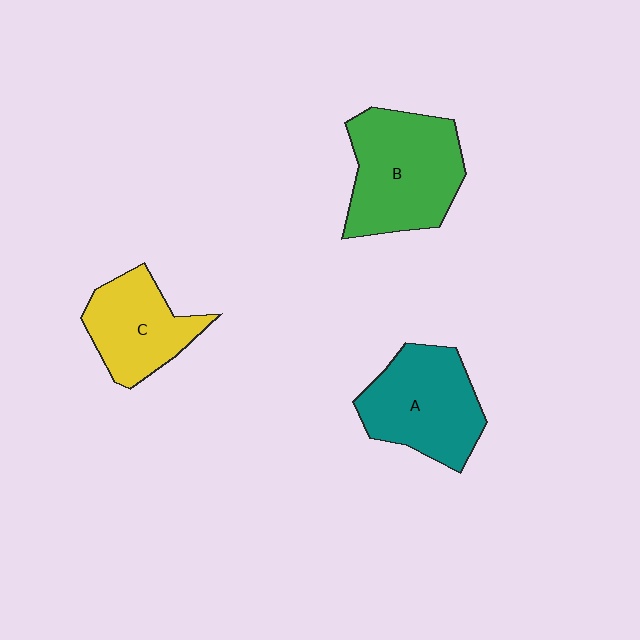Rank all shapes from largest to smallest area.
From largest to smallest: B (green), A (teal), C (yellow).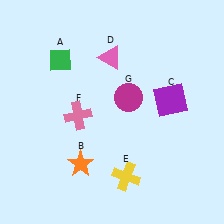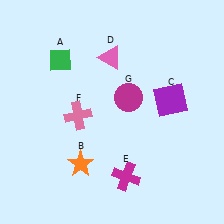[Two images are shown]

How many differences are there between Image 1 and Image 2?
There is 1 difference between the two images.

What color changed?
The cross (E) changed from yellow in Image 1 to magenta in Image 2.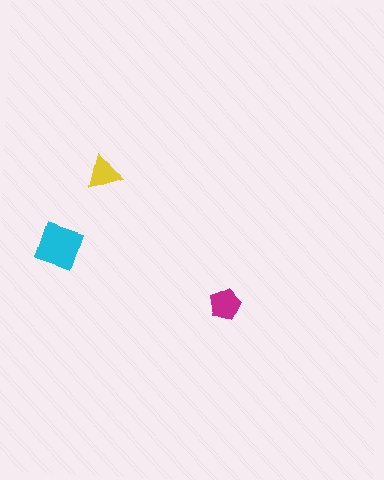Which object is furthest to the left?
The cyan diamond is leftmost.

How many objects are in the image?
There are 3 objects in the image.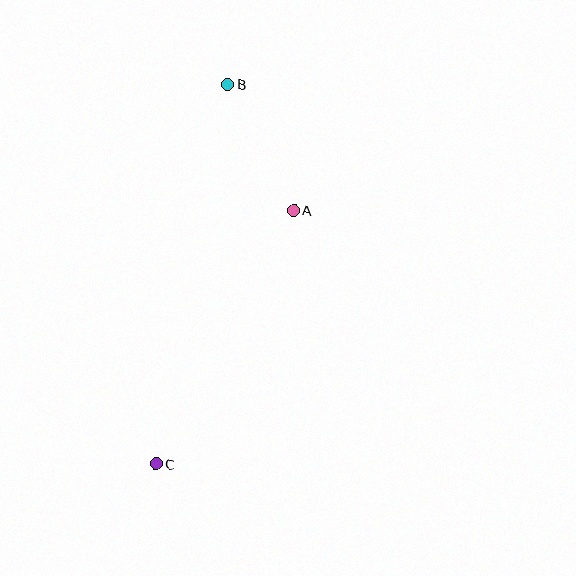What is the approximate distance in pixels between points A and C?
The distance between A and C is approximately 288 pixels.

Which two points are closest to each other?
Points A and B are closest to each other.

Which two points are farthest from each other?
Points B and C are farthest from each other.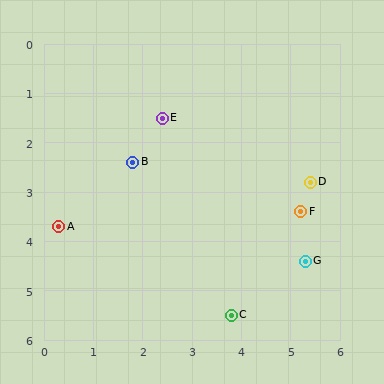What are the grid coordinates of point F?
Point F is at approximately (5.2, 3.4).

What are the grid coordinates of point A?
Point A is at approximately (0.3, 3.7).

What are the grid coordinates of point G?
Point G is at approximately (5.3, 4.4).